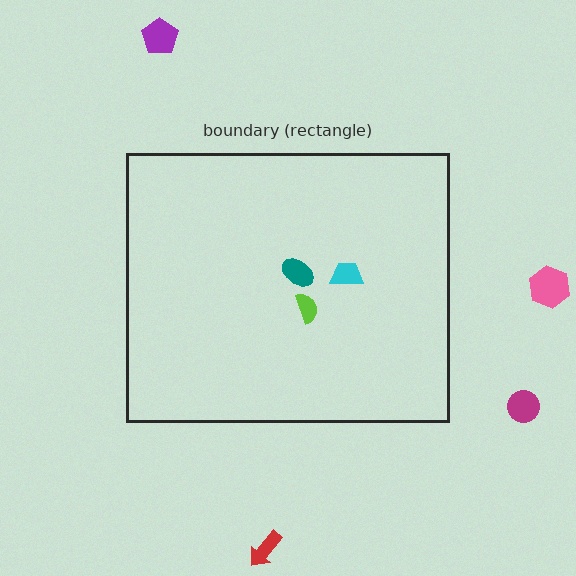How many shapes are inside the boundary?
3 inside, 4 outside.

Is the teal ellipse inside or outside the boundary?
Inside.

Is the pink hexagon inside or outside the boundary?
Outside.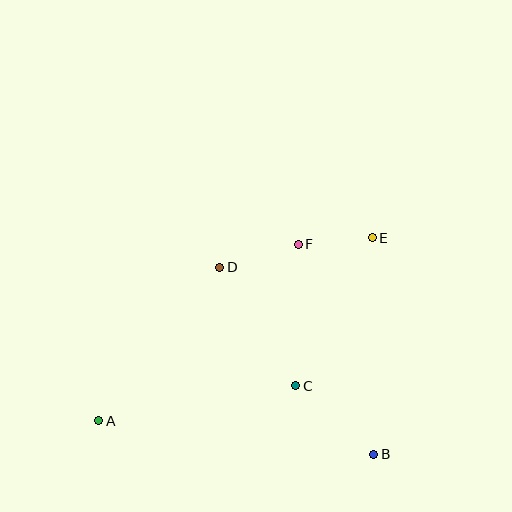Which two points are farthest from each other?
Points A and E are farthest from each other.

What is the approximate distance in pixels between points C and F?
The distance between C and F is approximately 141 pixels.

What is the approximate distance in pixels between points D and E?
The distance between D and E is approximately 155 pixels.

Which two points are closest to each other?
Points E and F are closest to each other.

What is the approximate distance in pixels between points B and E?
The distance between B and E is approximately 217 pixels.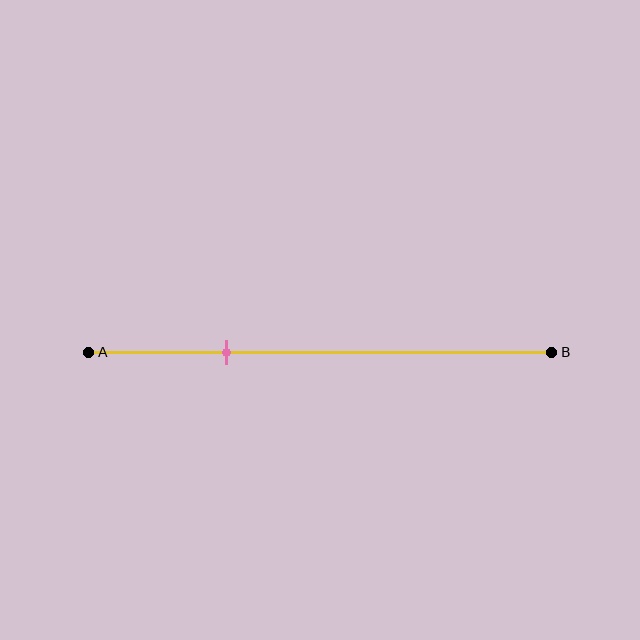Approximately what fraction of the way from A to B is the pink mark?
The pink mark is approximately 30% of the way from A to B.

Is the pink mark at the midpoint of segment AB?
No, the mark is at about 30% from A, not at the 50% midpoint.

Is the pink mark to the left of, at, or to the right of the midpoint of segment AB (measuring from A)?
The pink mark is to the left of the midpoint of segment AB.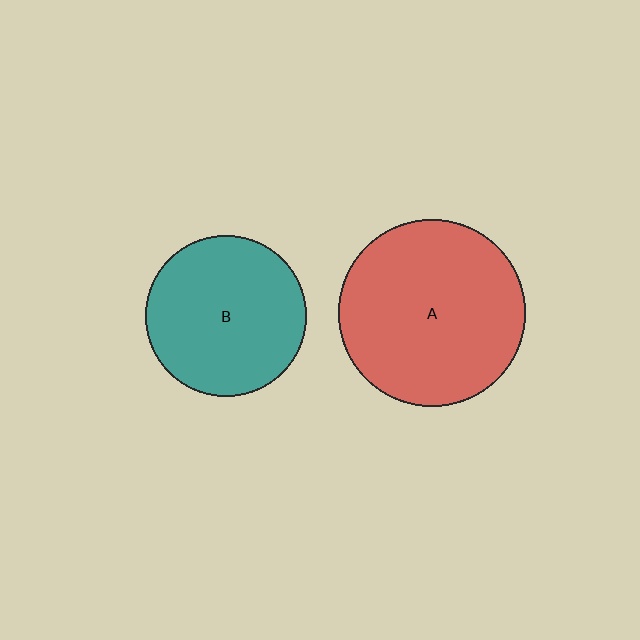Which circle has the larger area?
Circle A (red).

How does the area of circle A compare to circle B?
Approximately 1.3 times.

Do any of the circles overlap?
No, none of the circles overlap.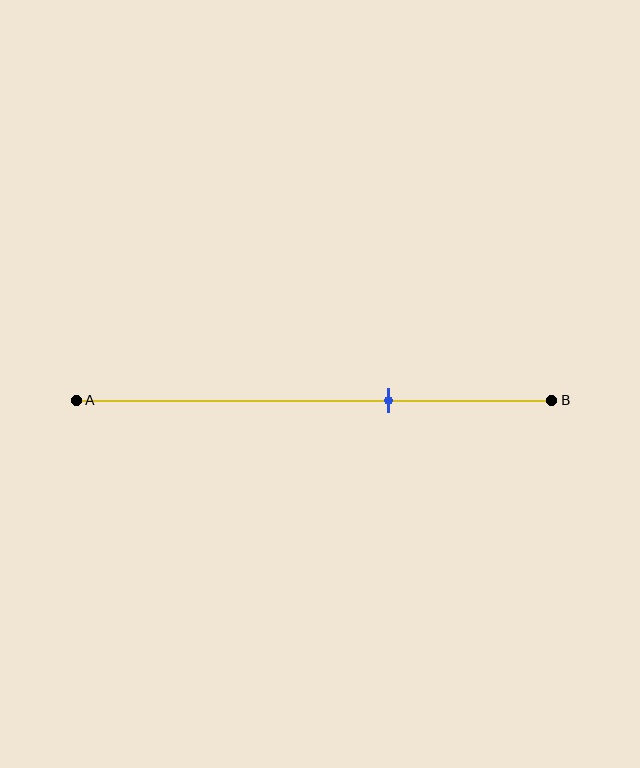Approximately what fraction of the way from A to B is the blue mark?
The blue mark is approximately 65% of the way from A to B.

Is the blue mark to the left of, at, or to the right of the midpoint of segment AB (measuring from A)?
The blue mark is to the right of the midpoint of segment AB.